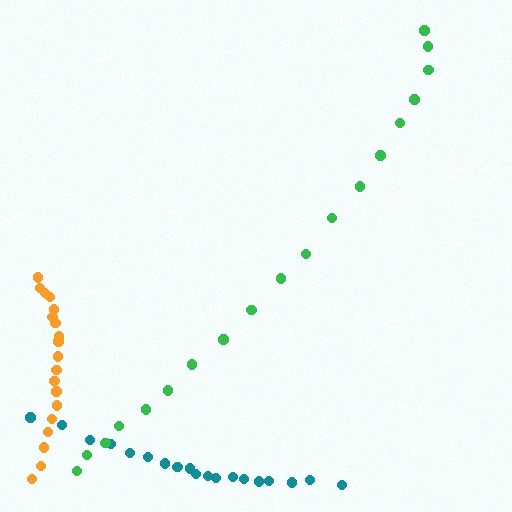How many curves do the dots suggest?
There are 3 distinct paths.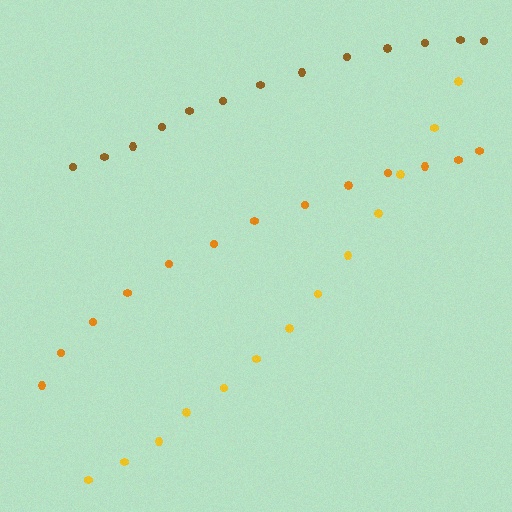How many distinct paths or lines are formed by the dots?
There are 3 distinct paths.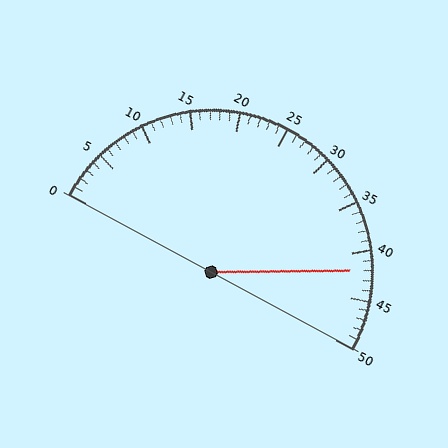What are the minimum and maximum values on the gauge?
The gauge ranges from 0 to 50.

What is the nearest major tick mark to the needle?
The nearest major tick mark is 40.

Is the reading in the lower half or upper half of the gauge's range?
The reading is in the upper half of the range (0 to 50).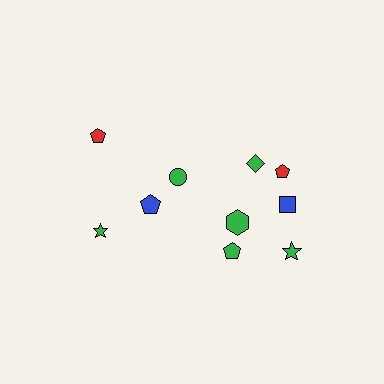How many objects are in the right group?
There are 6 objects.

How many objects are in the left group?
There are 4 objects.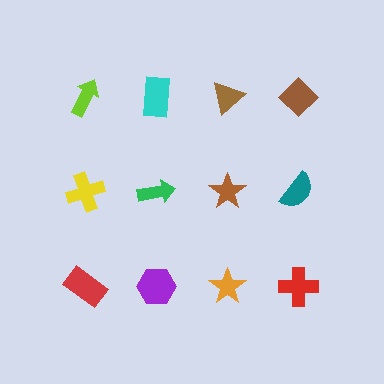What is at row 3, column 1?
A red rectangle.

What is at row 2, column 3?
A brown star.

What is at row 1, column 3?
A brown triangle.